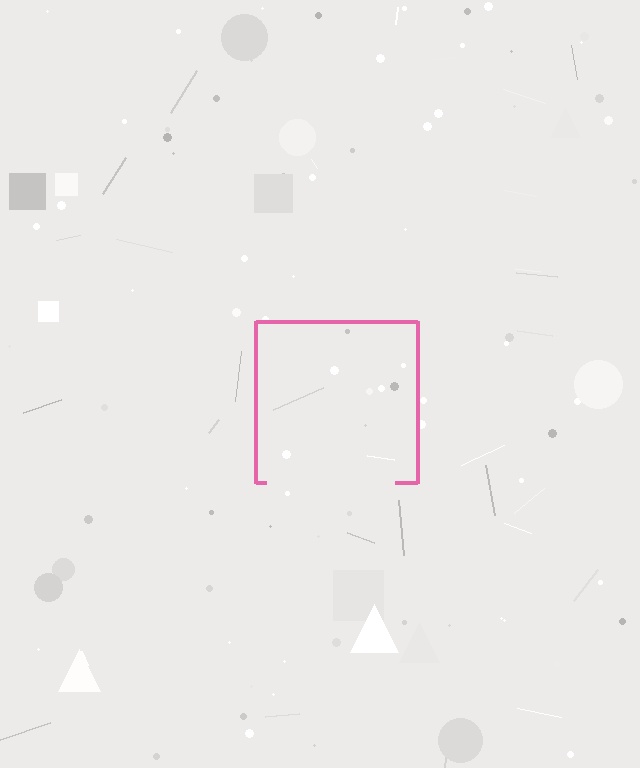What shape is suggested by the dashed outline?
The dashed outline suggests a square.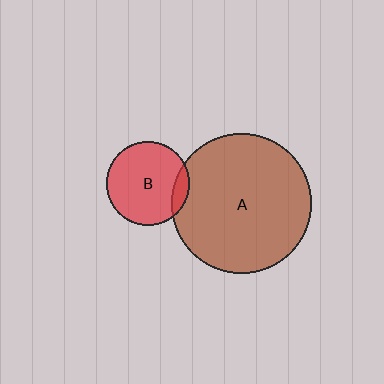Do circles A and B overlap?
Yes.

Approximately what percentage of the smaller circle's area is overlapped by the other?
Approximately 10%.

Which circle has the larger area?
Circle A (brown).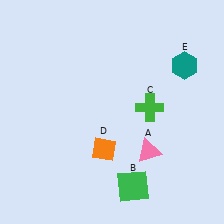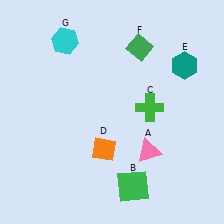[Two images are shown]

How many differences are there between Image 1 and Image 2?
There are 2 differences between the two images.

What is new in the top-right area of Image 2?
A green diamond (F) was added in the top-right area of Image 2.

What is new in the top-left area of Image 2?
A cyan hexagon (G) was added in the top-left area of Image 2.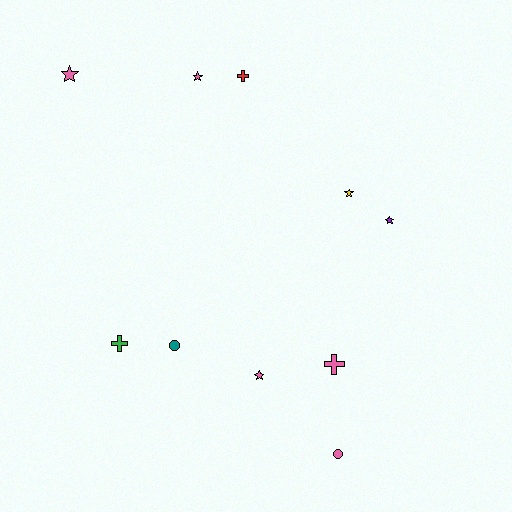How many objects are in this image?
There are 10 objects.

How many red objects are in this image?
There is 1 red object.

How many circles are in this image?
There are 2 circles.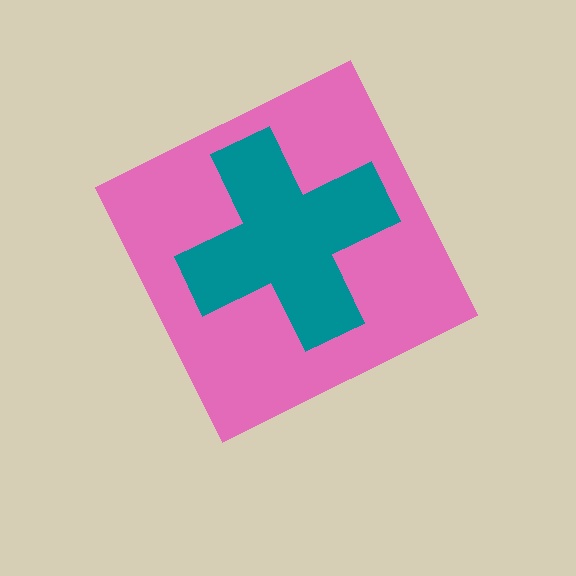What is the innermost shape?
The teal cross.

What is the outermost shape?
The pink diamond.